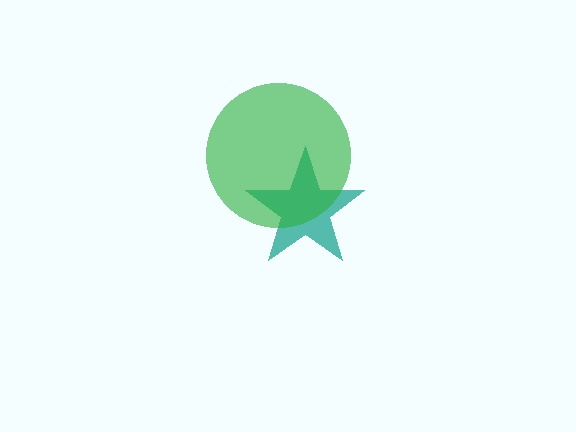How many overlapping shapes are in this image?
There are 2 overlapping shapes in the image.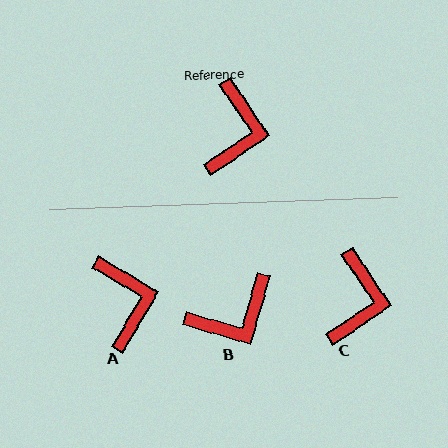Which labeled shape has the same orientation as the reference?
C.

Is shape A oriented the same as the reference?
No, it is off by about 25 degrees.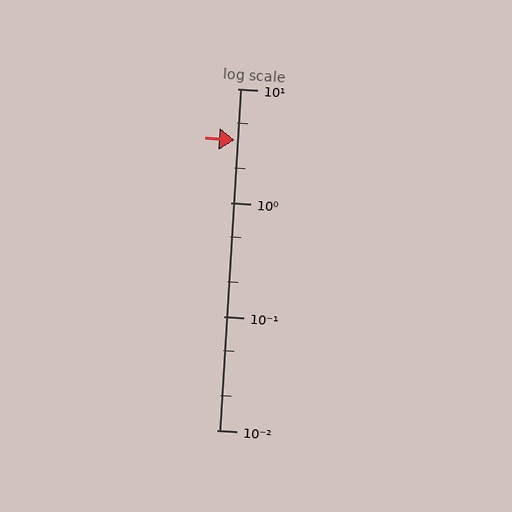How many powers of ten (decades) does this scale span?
The scale spans 3 decades, from 0.01 to 10.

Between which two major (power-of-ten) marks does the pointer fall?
The pointer is between 1 and 10.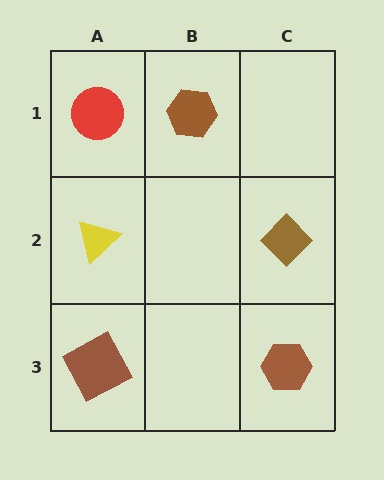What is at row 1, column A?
A red circle.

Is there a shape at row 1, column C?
No, that cell is empty.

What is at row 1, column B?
A brown hexagon.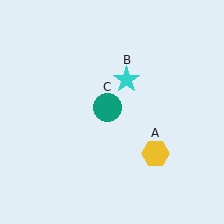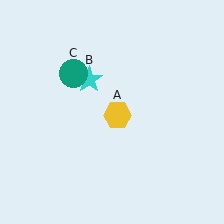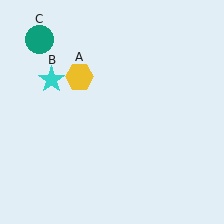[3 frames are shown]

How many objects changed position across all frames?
3 objects changed position: yellow hexagon (object A), cyan star (object B), teal circle (object C).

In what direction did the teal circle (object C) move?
The teal circle (object C) moved up and to the left.